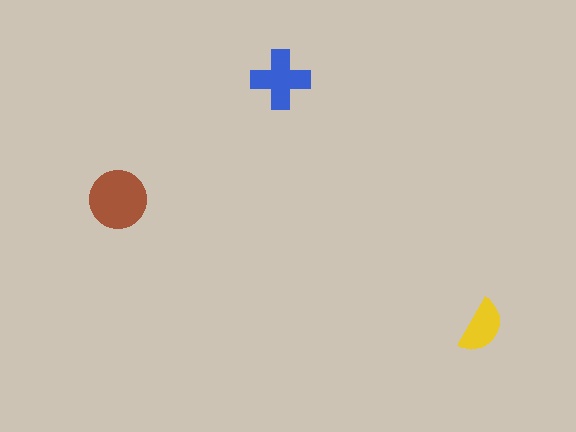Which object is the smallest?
The yellow semicircle.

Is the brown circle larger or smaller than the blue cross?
Larger.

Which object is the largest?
The brown circle.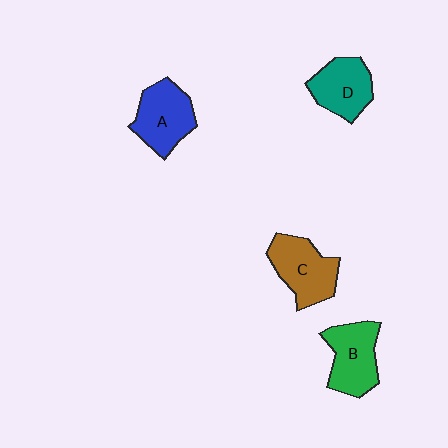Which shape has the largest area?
Shape C (brown).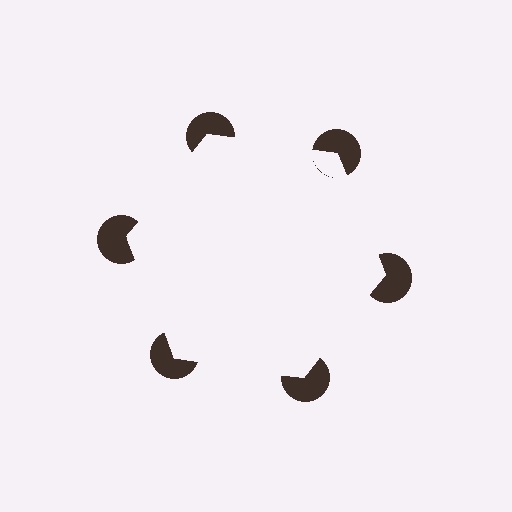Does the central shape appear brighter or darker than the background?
It typically appears slightly brighter than the background, even though no actual brightness change is drawn.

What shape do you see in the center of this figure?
An illusory hexagon — its edges are inferred from the aligned wedge cuts in the pac-man discs, not physically drawn.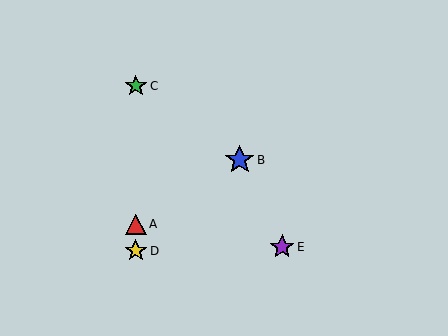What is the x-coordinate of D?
Object D is at x≈136.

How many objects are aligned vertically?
3 objects (A, C, D) are aligned vertically.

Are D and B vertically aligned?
No, D is at x≈136 and B is at x≈240.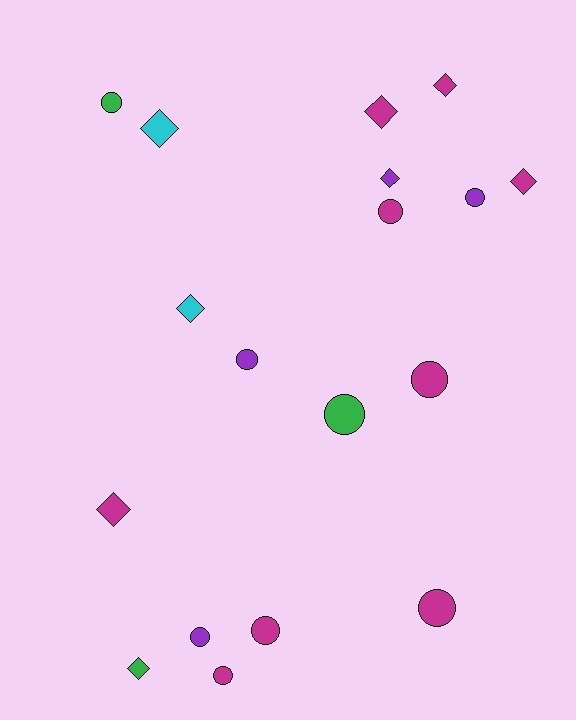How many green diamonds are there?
There is 1 green diamond.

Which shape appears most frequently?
Circle, with 10 objects.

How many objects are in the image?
There are 18 objects.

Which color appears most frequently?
Magenta, with 9 objects.